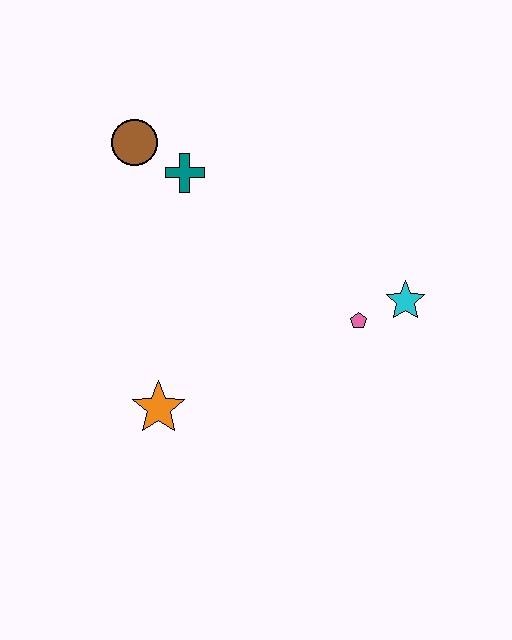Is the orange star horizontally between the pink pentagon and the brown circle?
Yes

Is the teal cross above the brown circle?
No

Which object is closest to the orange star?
The pink pentagon is closest to the orange star.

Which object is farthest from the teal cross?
The cyan star is farthest from the teal cross.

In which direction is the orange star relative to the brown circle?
The orange star is below the brown circle.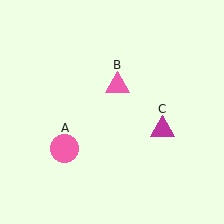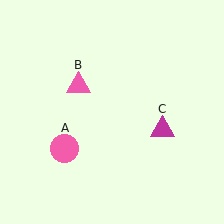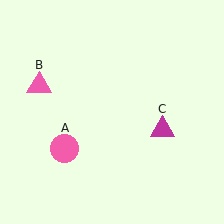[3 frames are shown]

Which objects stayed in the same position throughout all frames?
Pink circle (object A) and magenta triangle (object C) remained stationary.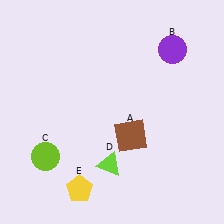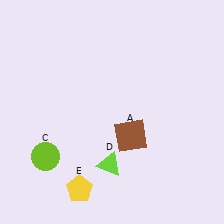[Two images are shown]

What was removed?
The purple circle (B) was removed in Image 2.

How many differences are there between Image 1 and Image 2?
There is 1 difference between the two images.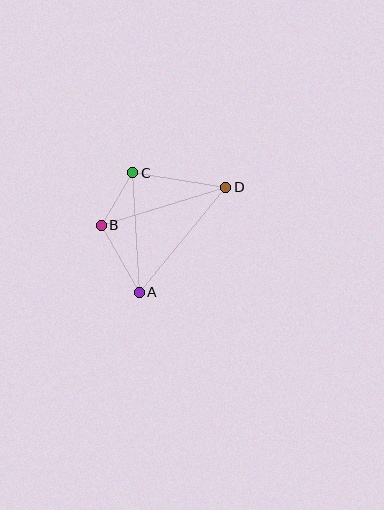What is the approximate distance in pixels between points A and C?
The distance between A and C is approximately 120 pixels.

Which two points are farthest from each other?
Points A and D are farthest from each other.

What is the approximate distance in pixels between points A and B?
The distance between A and B is approximately 77 pixels.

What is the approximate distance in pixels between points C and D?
The distance between C and D is approximately 94 pixels.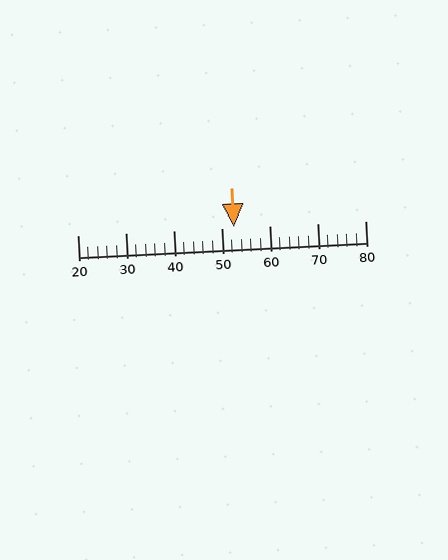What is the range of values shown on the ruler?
The ruler shows values from 20 to 80.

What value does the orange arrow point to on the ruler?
The orange arrow points to approximately 52.